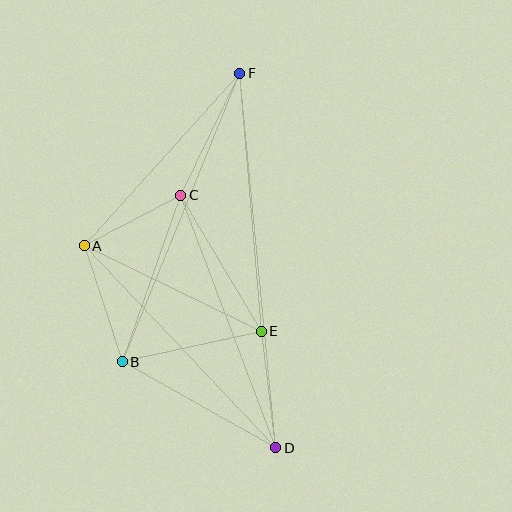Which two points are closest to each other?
Points A and C are closest to each other.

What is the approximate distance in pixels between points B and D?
The distance between B and D is approximately 176 pixels.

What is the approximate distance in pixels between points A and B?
The distance between A and B is approximately 122 pixels.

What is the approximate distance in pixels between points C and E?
The distance between C and E is approximately 158 pixels.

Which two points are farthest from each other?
Points D and F are farthest from each other.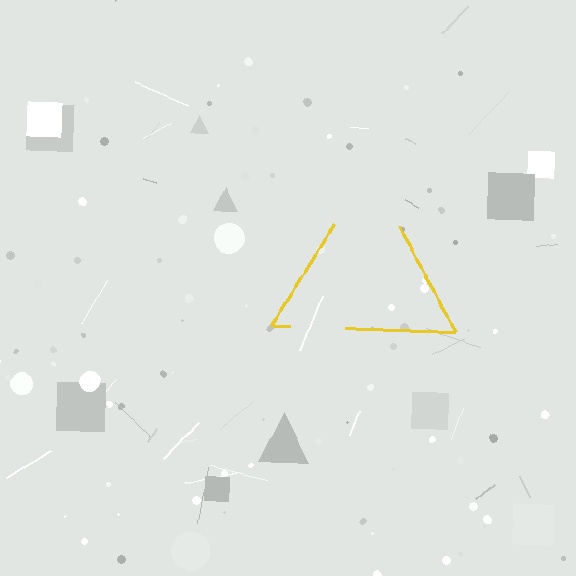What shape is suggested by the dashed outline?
The dashed outline suggests a triangle.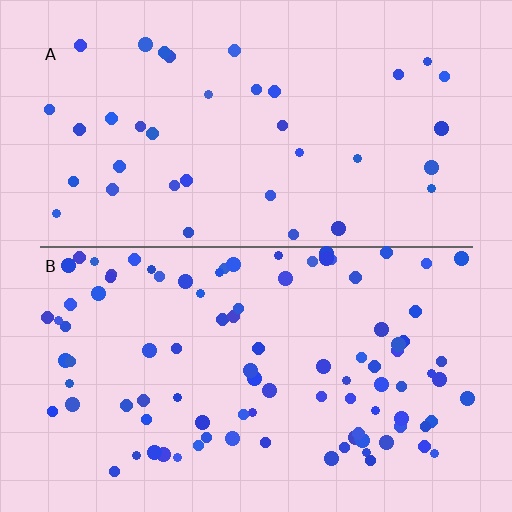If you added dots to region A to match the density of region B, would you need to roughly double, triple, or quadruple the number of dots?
Approximately triple.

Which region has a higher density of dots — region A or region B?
B (the bottom).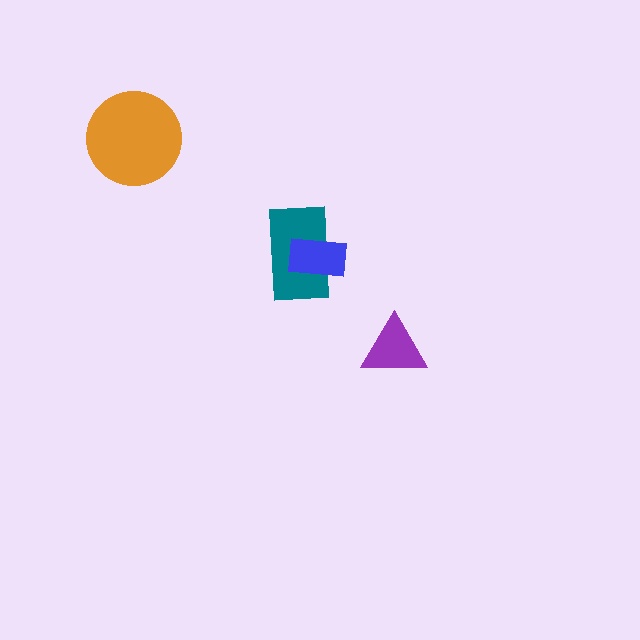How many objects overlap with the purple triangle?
0 objects overlap with the purple triangle.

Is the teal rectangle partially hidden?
Yes, it is partially covered by another shape.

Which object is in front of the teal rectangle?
The blue rectangle is in front of the teal rectangle.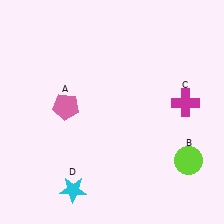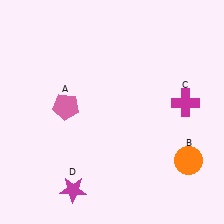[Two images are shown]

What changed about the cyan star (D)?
In Image 1, D is cyan. In Image 2, it changed to magenta.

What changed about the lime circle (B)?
In Image 1, B is lime. In Image 2, it changed to orange.